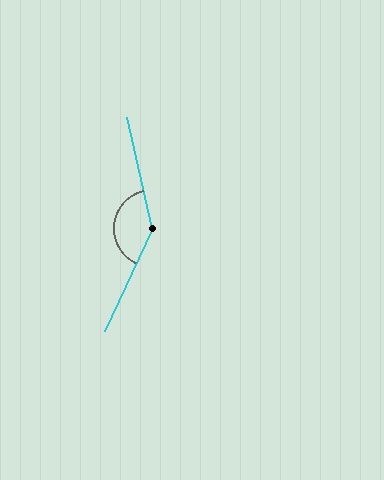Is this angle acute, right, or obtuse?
It is obtuse.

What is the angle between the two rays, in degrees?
Approximately 142 degrees.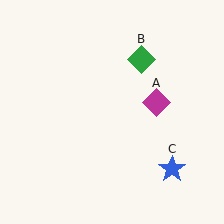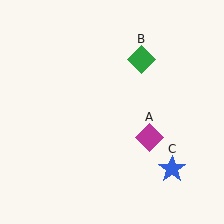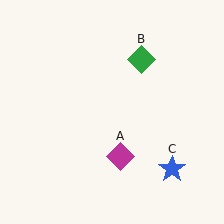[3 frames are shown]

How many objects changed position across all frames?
1 object changed position: magenta diamond (object A).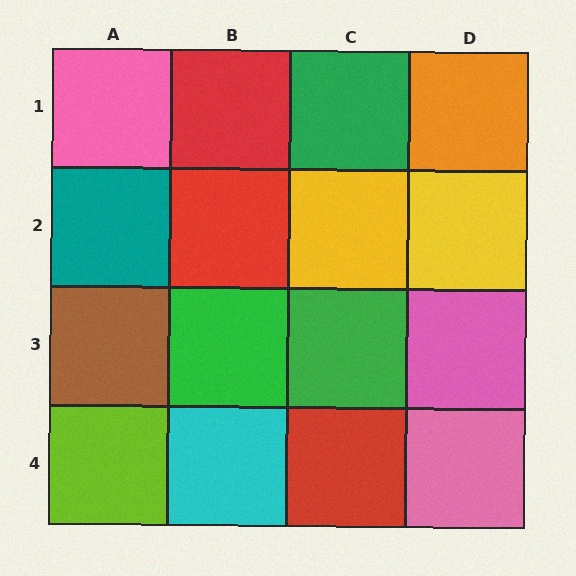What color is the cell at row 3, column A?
Brown.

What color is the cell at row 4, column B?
Cyan.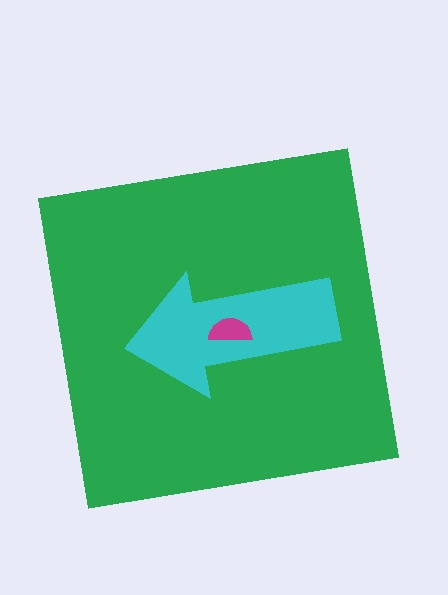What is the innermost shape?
The magenta semicircle.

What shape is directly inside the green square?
The cyan arrow.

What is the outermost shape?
The green square.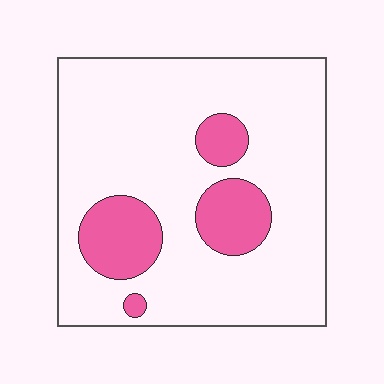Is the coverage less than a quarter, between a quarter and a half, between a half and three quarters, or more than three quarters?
Less than a quarter.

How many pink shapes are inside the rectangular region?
4.